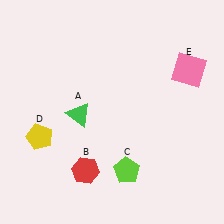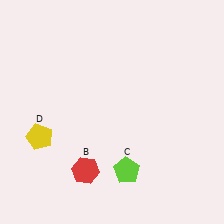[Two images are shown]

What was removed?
The green triangle (A), the pink square (E) were removed in Image 2.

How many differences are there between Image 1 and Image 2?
There are 2 differences between the two images.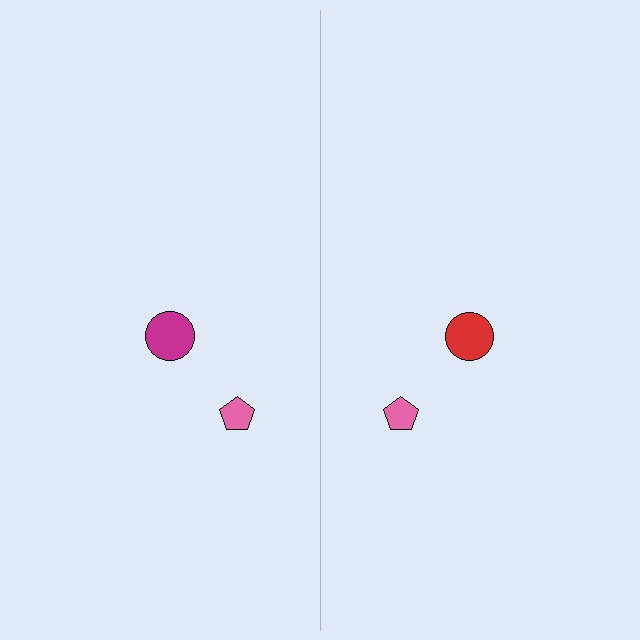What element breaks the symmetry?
The red circle on the right side breaks the symmetry — its mirror counterpart is magenta.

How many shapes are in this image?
There are 4 shapes in this image.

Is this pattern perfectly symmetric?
No, the pattern is not perfectly symmetric. The red circle on the right side breaks the symmetry — its mirror counterpart is magenta.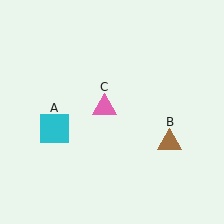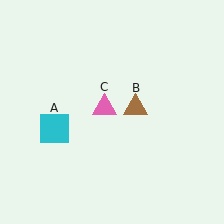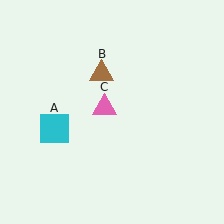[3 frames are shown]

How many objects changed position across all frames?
1 object changed position: brown triangle (object B).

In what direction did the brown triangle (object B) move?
The brown triangle (object B) moved up and to the left.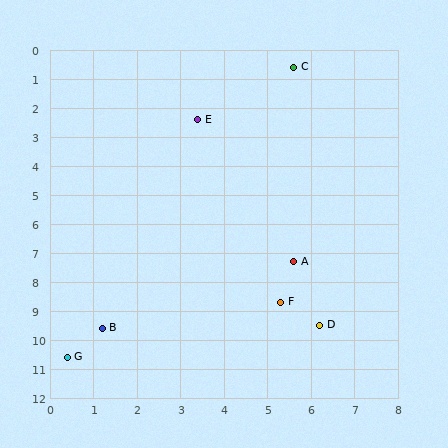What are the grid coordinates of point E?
Point E is at approximately (3.4, 2.4).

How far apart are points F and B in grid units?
Points F and B are about 4.2 grid units apart.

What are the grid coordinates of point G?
Point G is at approximately (0.4, 10.6).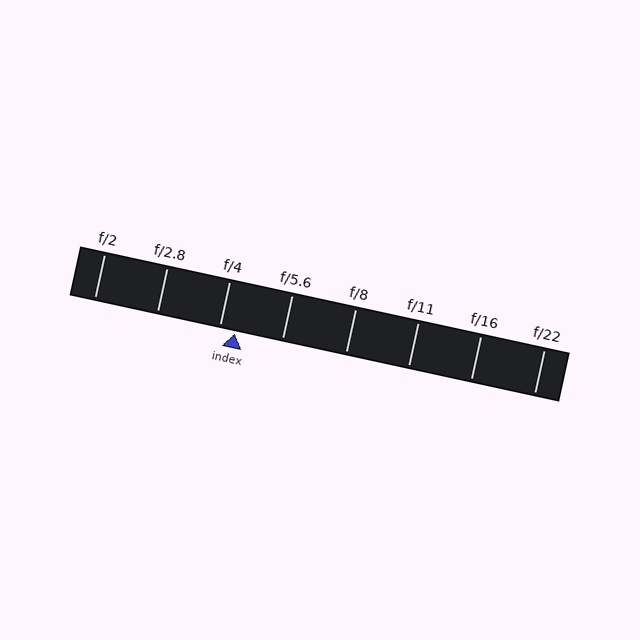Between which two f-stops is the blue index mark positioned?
The index mark is between f/4 and f/5.6.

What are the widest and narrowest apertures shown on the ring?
The widest aperture shown is f/2 and the narrowest is f/22.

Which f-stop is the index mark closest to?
The index mark is closest to f/4.